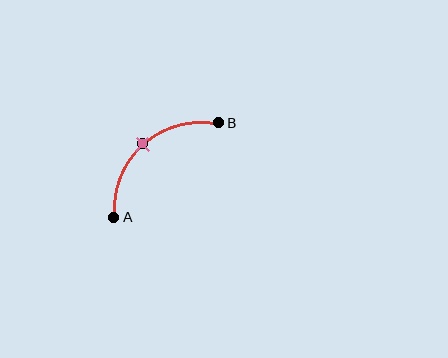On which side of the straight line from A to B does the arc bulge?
The arc bulges above and to the left of the straight line connecting A and B.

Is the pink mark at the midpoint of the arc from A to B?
Yes. The pink mark lies on the arc at equal arc-length from both A and B — it is the arc midpoint.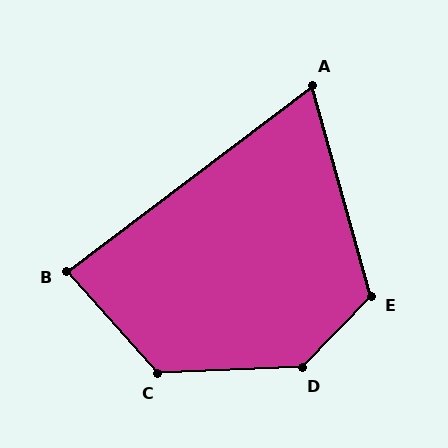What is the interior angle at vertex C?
Approximately 129 degrees (obtuse).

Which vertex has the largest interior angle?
D, at approximately 136 degrees.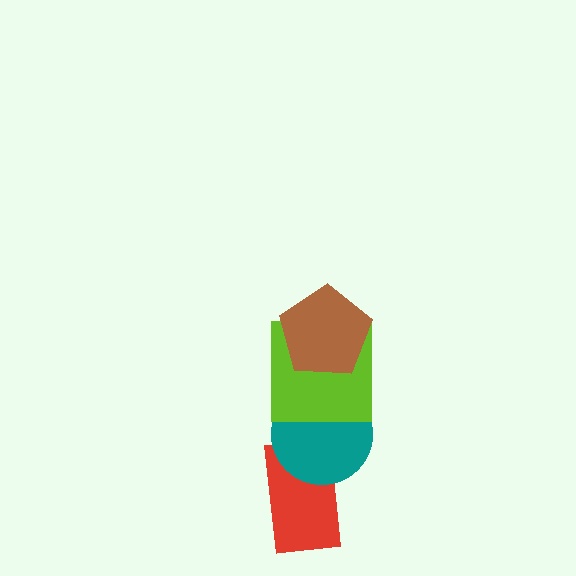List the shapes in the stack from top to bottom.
From top to bottom: the brown pentagon, the lime square, the teal circle, the red rectangle.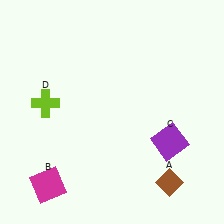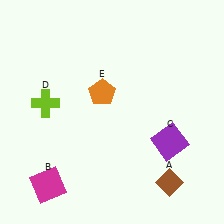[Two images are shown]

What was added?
An orange pentagon (E) was added in Image 2.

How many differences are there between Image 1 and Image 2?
There is 1 difference between the two images.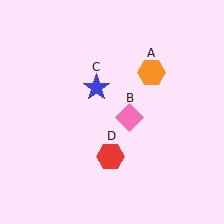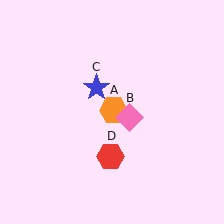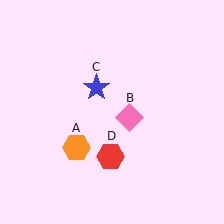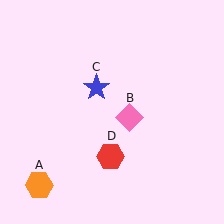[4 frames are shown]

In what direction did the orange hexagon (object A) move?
The orange hexagon (object A) moved down and to the left.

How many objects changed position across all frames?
1 object changed position: orange hexagon (object A).